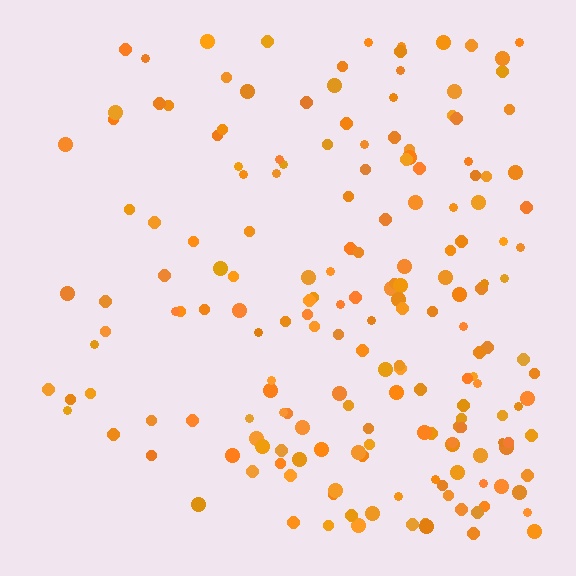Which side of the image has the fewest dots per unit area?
The left.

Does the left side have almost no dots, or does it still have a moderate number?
Still a moderate number, just noticeably fewer than the right.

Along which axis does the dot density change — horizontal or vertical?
Horizontal.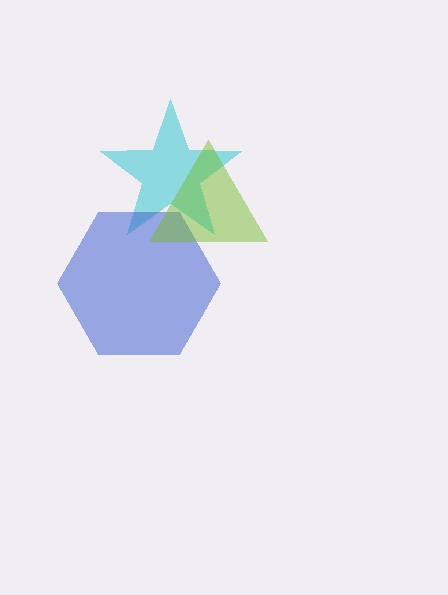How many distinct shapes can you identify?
There are 3 distinct shapes: a cyan star, a blue hexagon, a lime triangle.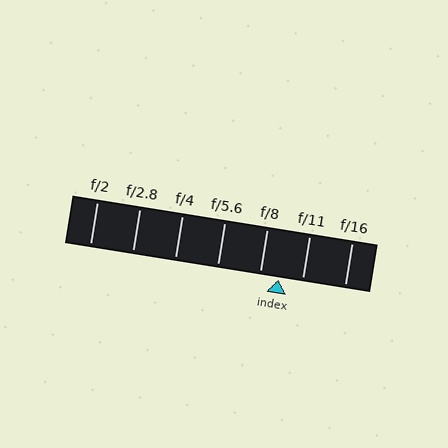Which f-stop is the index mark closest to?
The index mark is closest to f/8.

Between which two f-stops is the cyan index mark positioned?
The index mark is between f/8 and f/11.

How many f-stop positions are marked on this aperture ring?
There are 7 f-stop positions marked.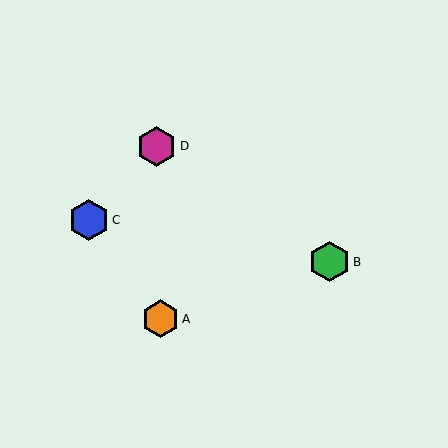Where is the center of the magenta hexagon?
The center of the magenta hexagon is at (157, 146).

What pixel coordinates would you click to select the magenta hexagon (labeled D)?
Click at (157, 146) to select the magenta hexagon D.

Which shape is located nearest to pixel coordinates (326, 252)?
The green hexagon (labeled B) at (330, 262) is nearest to that location.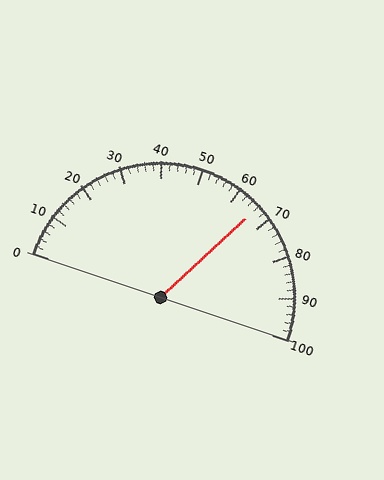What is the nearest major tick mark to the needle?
The nearest major tick mark is 70.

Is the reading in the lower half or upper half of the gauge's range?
The reading is in the upper half of the range (0 to 100).